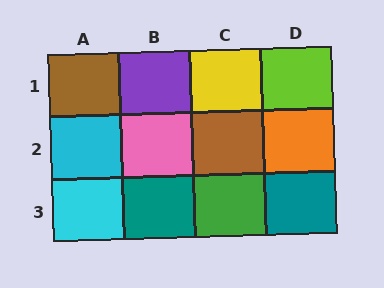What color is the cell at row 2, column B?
Pink.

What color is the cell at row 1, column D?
Lime.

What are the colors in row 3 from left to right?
Cyan, teal, green, teal.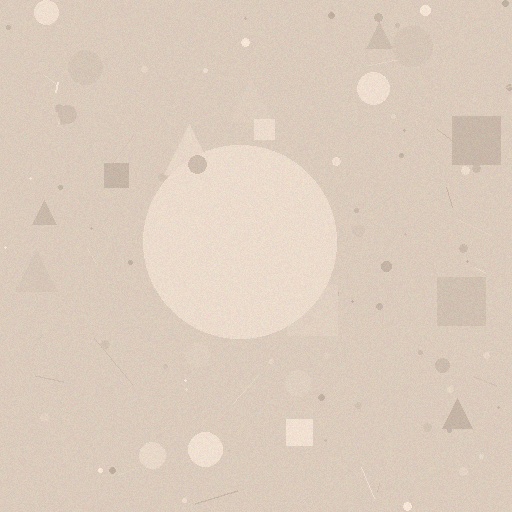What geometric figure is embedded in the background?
A circle is embedded in the background.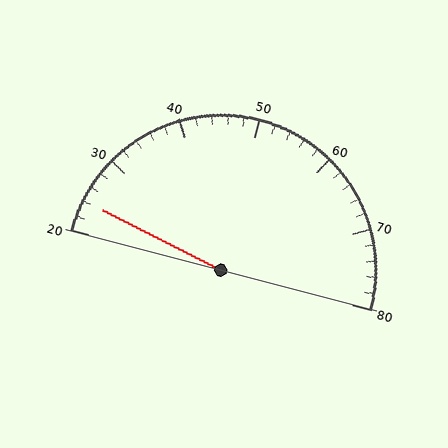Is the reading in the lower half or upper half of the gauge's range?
The reading is in the lower half of the range (20 to 80).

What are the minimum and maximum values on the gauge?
The gauge ranges from 20 to 80.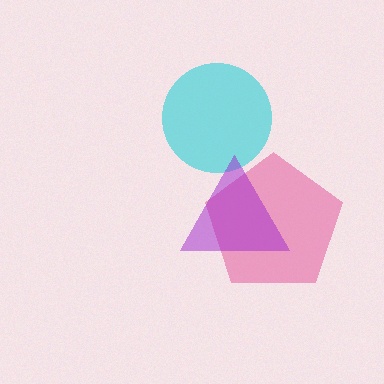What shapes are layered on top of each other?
The layered shapes are: a pink pentagon, a cyan circle, a purple triangle.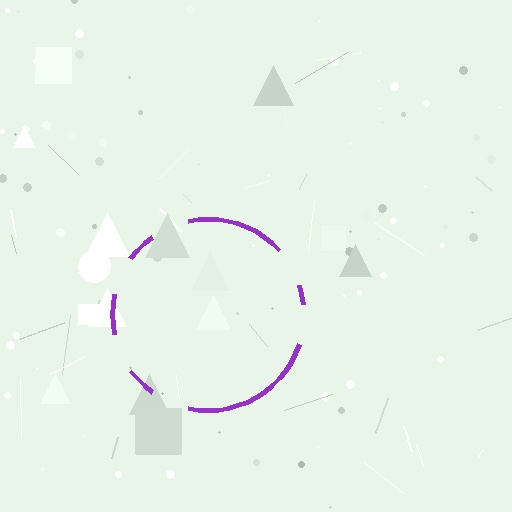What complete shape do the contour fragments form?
The contour fragments form a circle.